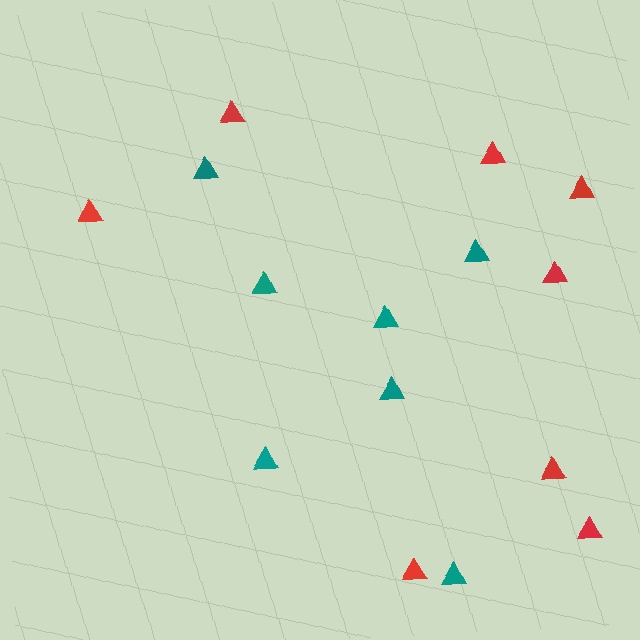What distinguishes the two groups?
There are 2 groups: one group of teal triangles (7) and one group of red triangles (8).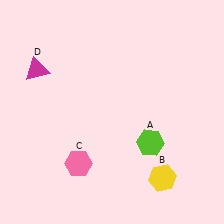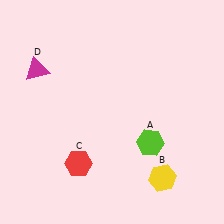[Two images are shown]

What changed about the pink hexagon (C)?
In Image 1, C is pink. In Image 2, it changed to red.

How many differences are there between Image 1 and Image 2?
There is 1 difference between the two images.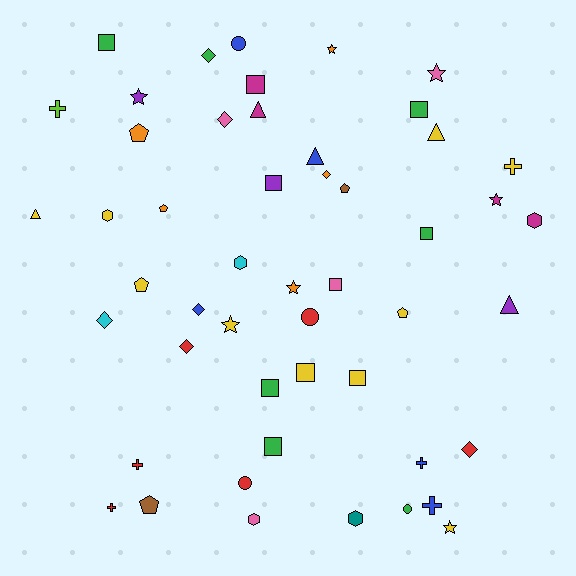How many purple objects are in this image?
There are 3 purple objects.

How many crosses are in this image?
There are 6 crosses.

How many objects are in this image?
There are 50 objects.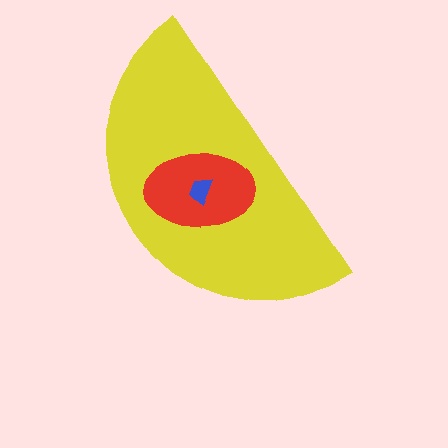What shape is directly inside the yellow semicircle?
The red ellipse.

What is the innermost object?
The blue trapezoid.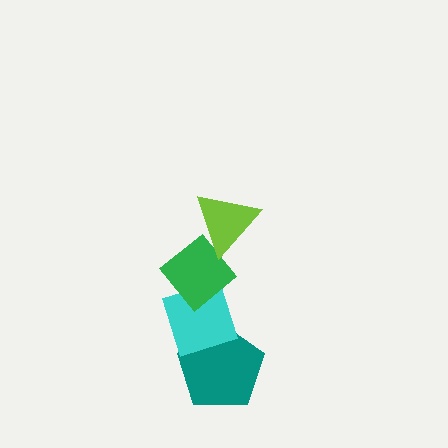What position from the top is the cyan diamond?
The cyan diamond is 3rd from the top.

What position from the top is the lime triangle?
The lime triangle is 1st from the top.